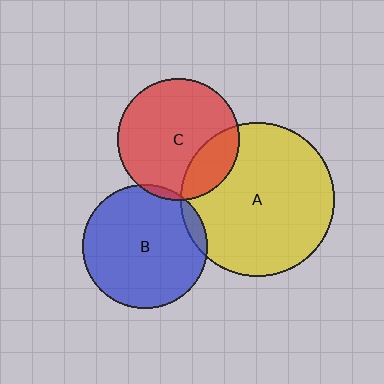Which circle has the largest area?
Circle A (yellow).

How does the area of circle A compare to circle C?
Approximately 1.6 times.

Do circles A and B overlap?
Yes.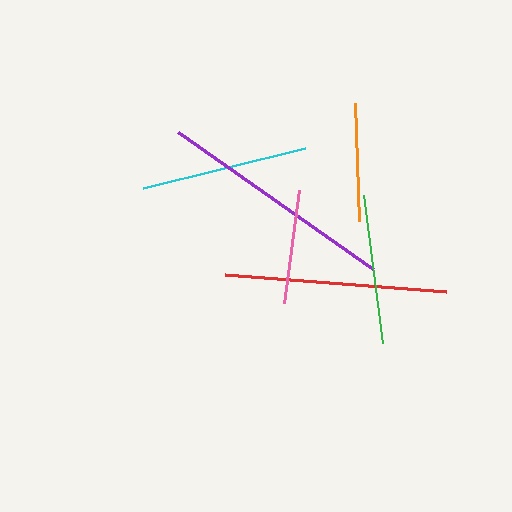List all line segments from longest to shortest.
From longest to shortest: purple, red, cyan, green, orange, pink.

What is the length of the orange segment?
The orange segment is approximately 118 pixels long.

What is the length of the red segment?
The red segment is approximately 222 pixels long.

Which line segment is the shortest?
The pink line is the shortest at approximately 114 pixels.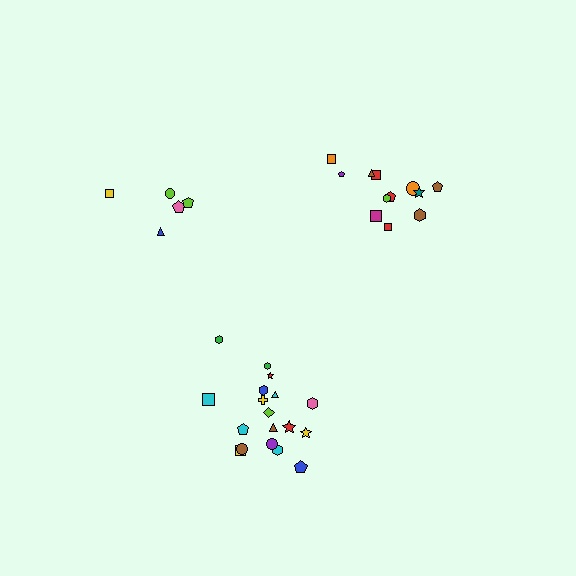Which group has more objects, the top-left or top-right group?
The top-right group.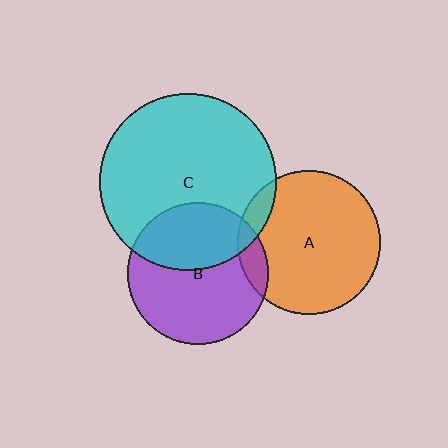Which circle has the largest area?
Circle C (cyan).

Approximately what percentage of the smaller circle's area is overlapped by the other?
Approximately 10%.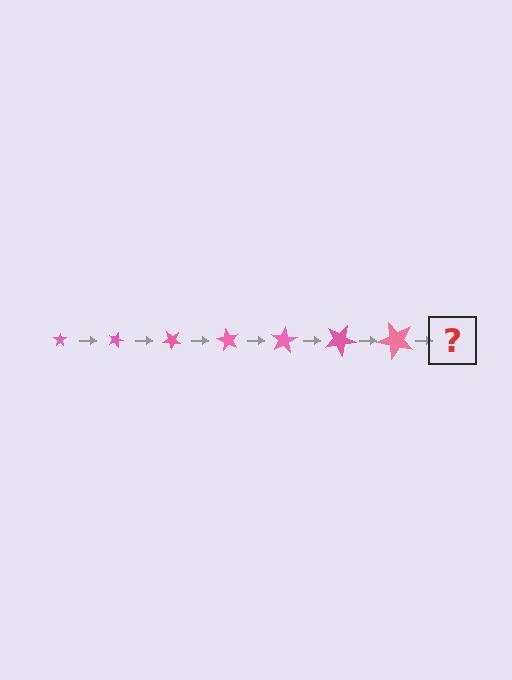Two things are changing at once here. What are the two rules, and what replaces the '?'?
The two rules are that the star grows larger each step and it rotates 20 degrees each step. The '?' should be a star, larger than the previous one and rotated 140 degrees from the start.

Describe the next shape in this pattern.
It should be a star, larger than the previous one and rotated 140 degrees from the start.